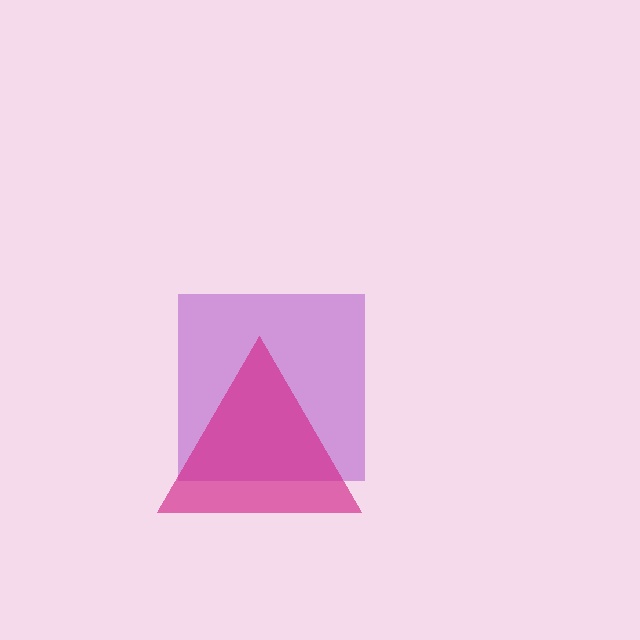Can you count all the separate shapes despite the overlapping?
Yes, there are 2 separate shapes.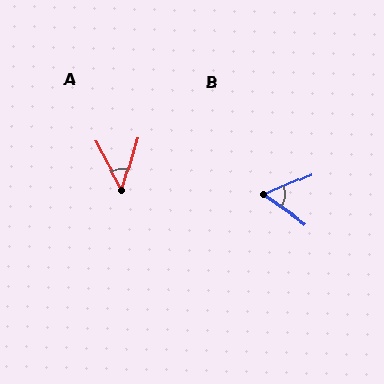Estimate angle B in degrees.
Approximately 58 degrees.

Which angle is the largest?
B, at approximately 58 degrees.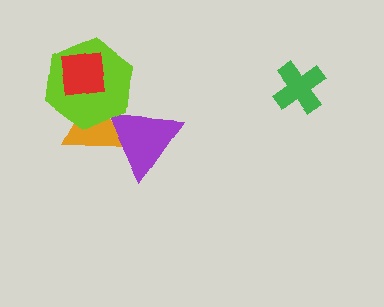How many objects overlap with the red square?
2 objects overlap with the red square.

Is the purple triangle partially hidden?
Yes, it is partially covered by another shape.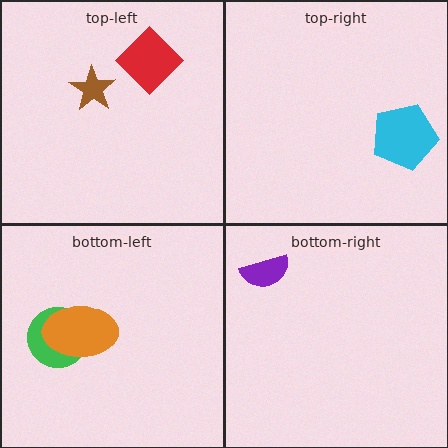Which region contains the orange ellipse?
The bottom-left region.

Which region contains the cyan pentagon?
The top-right region.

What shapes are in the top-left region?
The red diamond, the brown star.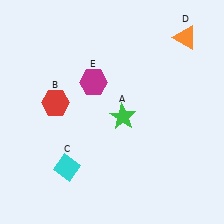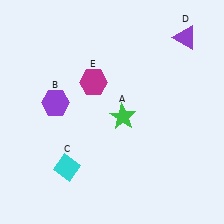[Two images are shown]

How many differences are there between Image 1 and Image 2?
There are 2 differences between the two images.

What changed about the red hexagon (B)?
In Image 1, B is red. In Image 2, it changed to purple.